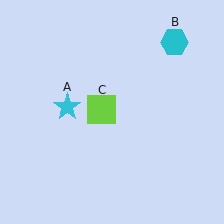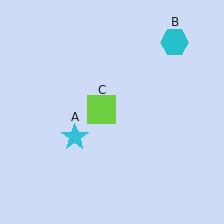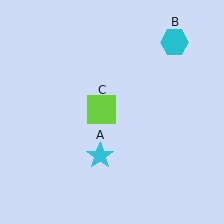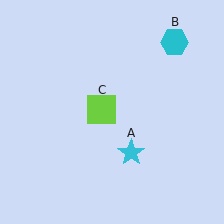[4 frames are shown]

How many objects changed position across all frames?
1 object changed position: cyan star (object A).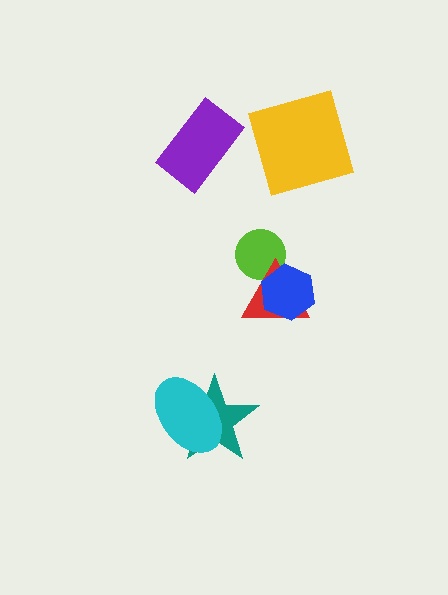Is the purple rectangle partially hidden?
No, no other shape covers it.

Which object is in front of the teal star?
The cyan ellipse is in front of the teal star.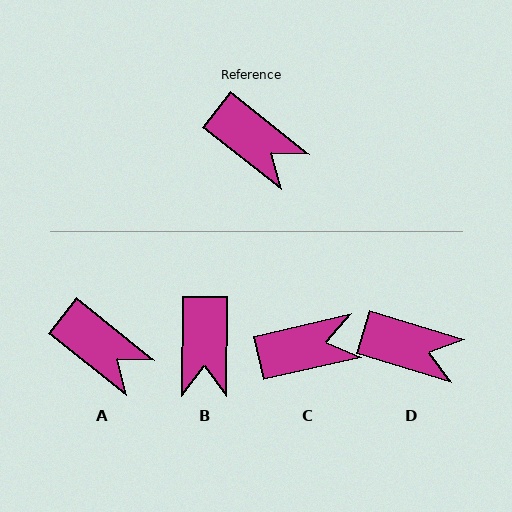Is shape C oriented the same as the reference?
No, it is off by about 52 degrees.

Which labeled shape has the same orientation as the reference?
A.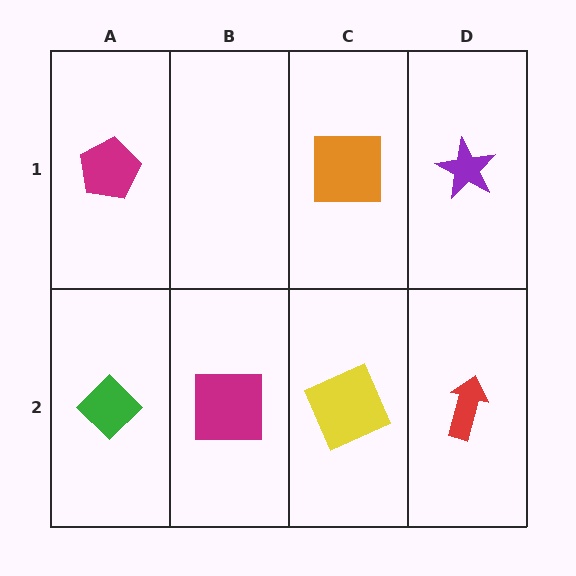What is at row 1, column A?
A magenta pentagon.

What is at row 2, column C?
A yellow square.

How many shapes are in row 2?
4 shapes.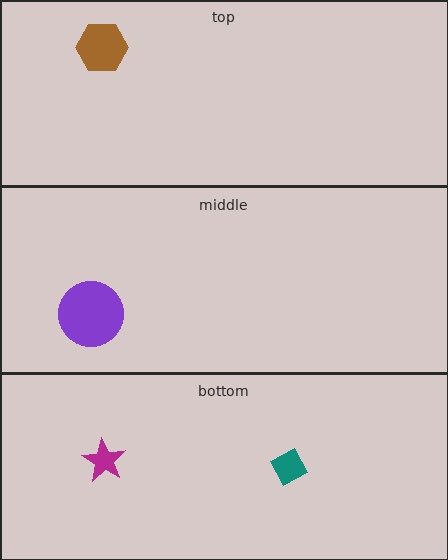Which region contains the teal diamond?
The bottom region.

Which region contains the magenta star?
The bottom region.